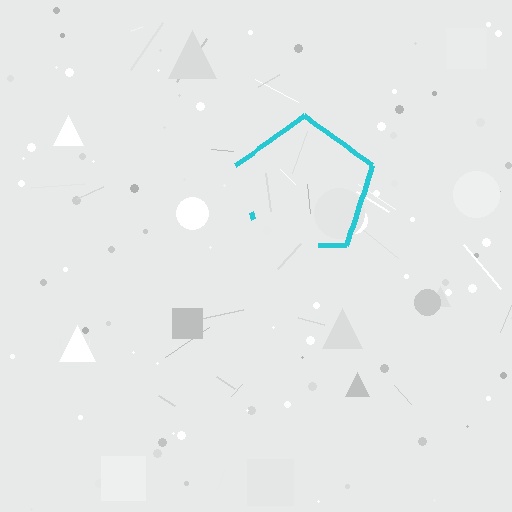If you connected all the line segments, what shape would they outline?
They would outline a pentagon.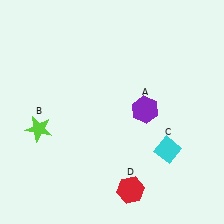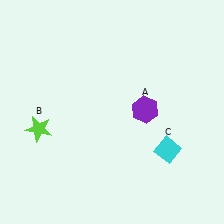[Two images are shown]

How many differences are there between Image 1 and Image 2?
There is 1 difference between the two images.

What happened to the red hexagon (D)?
The red hexagon (D) was removed in Image 2. It was in the bottom-right area of Image 1.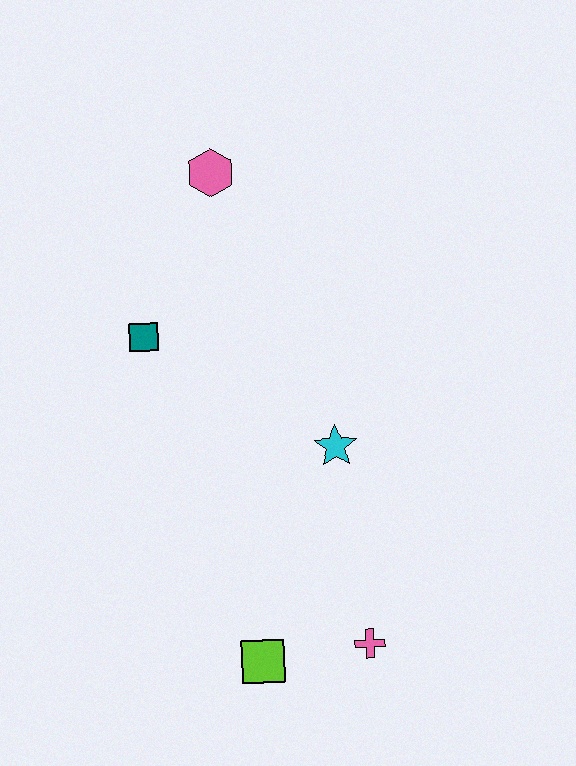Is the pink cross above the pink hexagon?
No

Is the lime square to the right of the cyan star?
No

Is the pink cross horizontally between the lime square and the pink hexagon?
No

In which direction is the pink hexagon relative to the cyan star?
The pink hexagon is above the cyan star.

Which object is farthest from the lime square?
The pink hexagon is farthest from the lime square.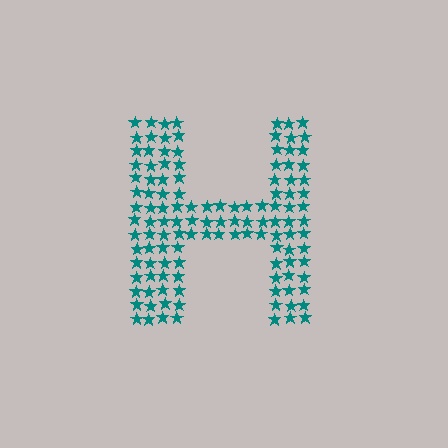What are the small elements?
The small elements are stars.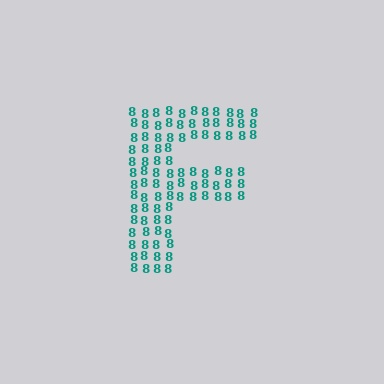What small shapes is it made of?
It is made of small digit 8's.